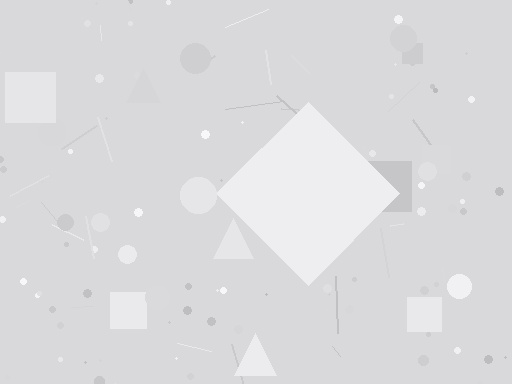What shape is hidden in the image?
A diamond is hidden in the image.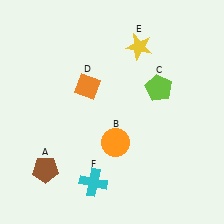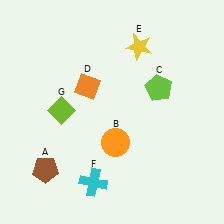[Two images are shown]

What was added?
A lime diamond (G) was added in Image 2.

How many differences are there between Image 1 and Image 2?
There is 1 difference between the two images.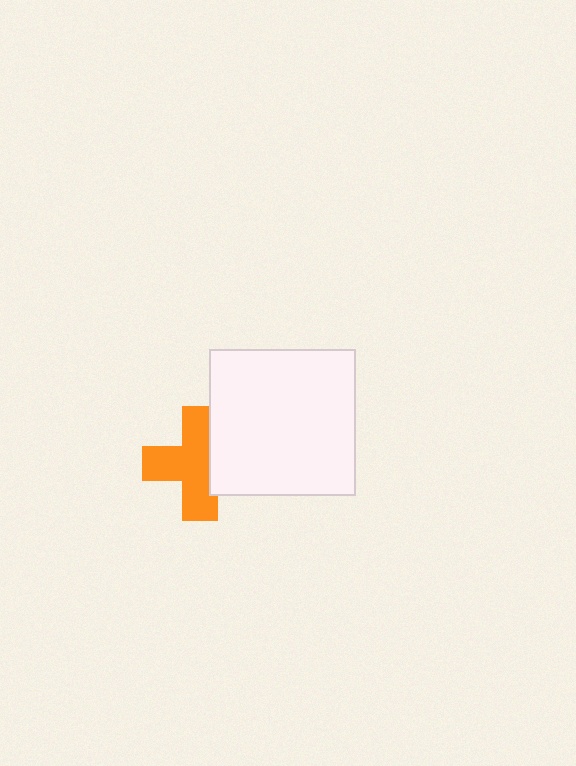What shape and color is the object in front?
The object in front is a white square.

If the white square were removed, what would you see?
You would see the complete orange cross.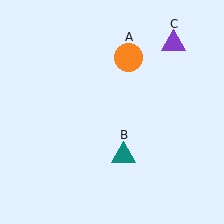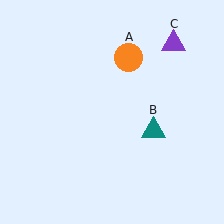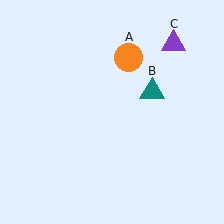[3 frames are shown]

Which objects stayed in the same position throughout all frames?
Orange circle (object A) and purple triangle (object C) remained stationary.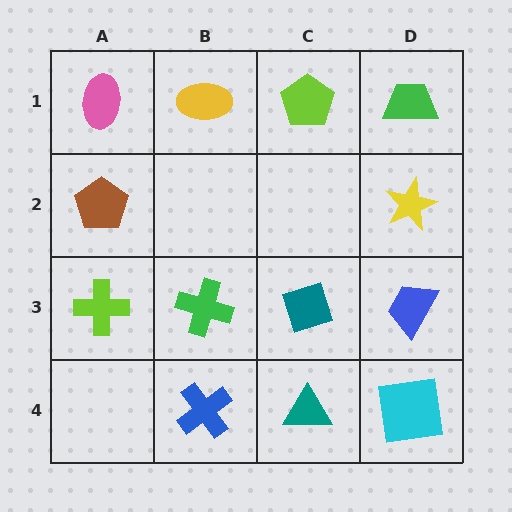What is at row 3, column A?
A lime cross.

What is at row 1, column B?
A yellow ellipse.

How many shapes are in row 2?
2 shapes.